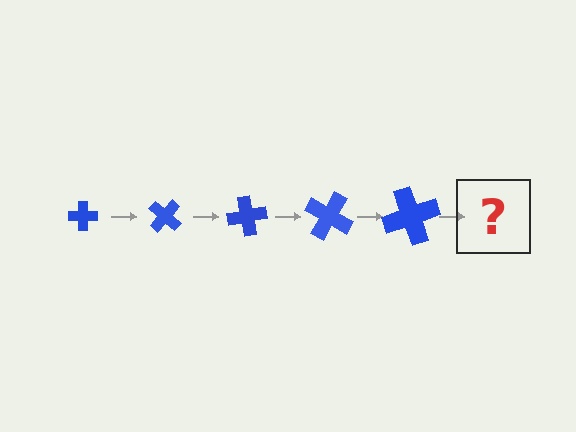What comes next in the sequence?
The next element should be a cross, larger than the previous one and rotated 200 degrees from the start.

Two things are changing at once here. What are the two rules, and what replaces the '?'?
The two rules are that the cross grows larger each step and it rotates 40 degrees each step. The '?' should be a cross, larger than the previous one and rotated 200 degrees from the start.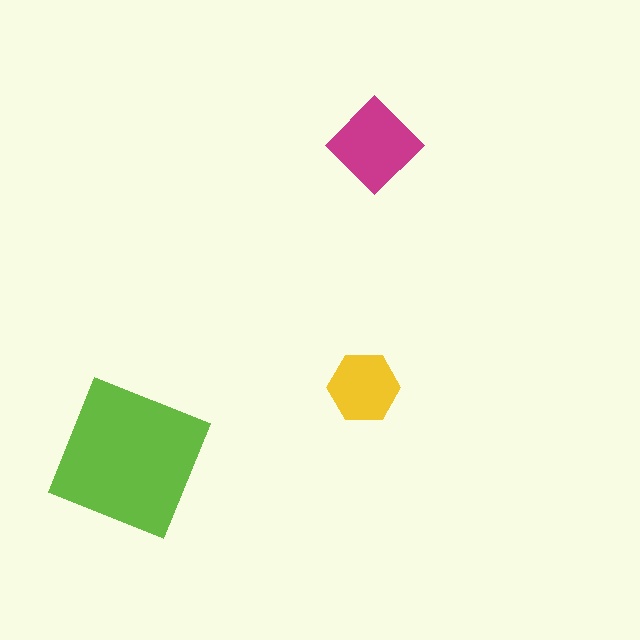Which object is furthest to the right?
The magenta diamond is rightmost.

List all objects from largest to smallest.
The lime square, the magenta diamond, the yellow hexagon.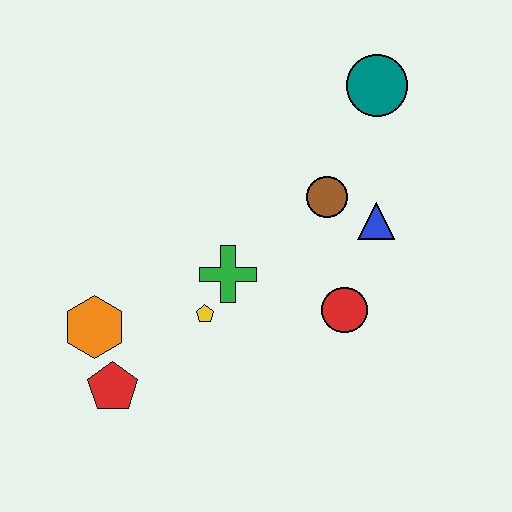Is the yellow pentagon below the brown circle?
Yes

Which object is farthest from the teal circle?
The red pentagon is farthest from the teal circle.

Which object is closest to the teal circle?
The brown circle is closest to the teal circle.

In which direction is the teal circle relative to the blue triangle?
The teal circle is above the blue triangle.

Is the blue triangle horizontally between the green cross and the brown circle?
No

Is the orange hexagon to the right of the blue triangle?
No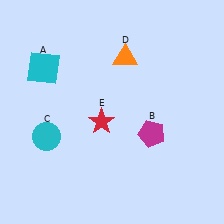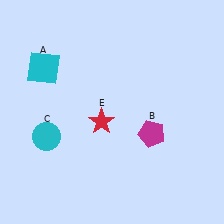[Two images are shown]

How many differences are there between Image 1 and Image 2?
There is 1 difference between the two images.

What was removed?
The orange triangle (D) was removed in Image 2.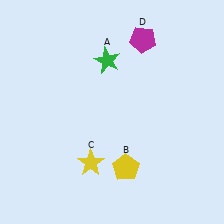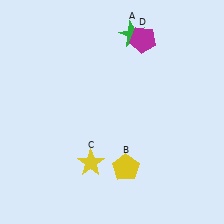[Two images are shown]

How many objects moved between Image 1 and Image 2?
1 object moved between the two images.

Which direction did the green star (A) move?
The green star (A) moved up.